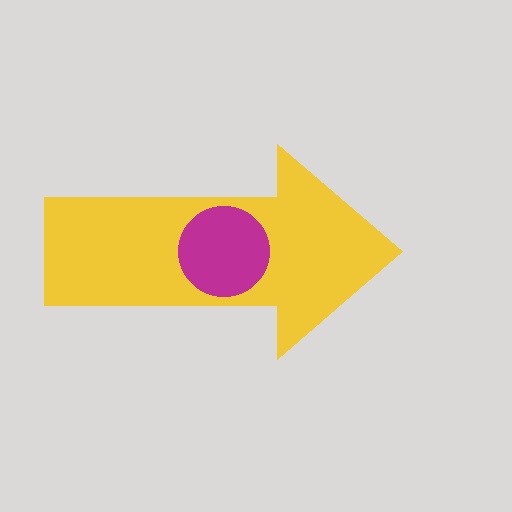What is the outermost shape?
The yellow arrow.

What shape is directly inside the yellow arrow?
The magenta circle.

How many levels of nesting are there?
2.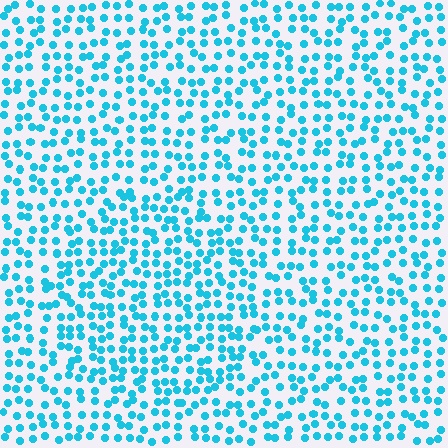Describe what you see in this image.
The image contains small cyan elements arranged at two different densities. A circle-shaped region is visible where the elements are more densely packed than the surrounding area.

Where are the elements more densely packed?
The elements are more densely packed inside the circle boundary.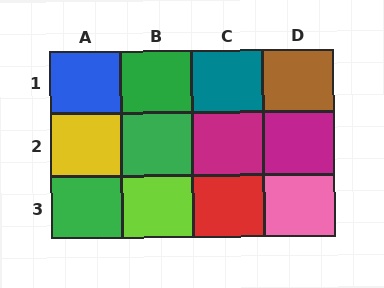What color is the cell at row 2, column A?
Yellow.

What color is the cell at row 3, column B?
Lime.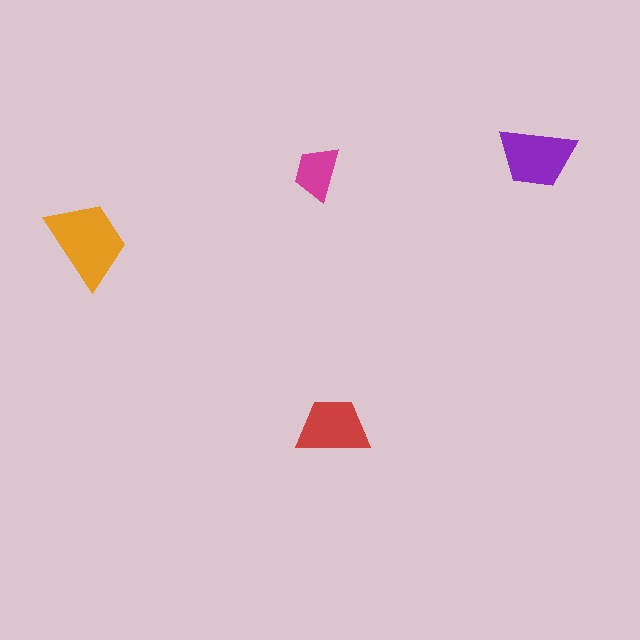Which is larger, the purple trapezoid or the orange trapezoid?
The orange one.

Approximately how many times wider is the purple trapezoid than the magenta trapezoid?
About 1.5 times wider.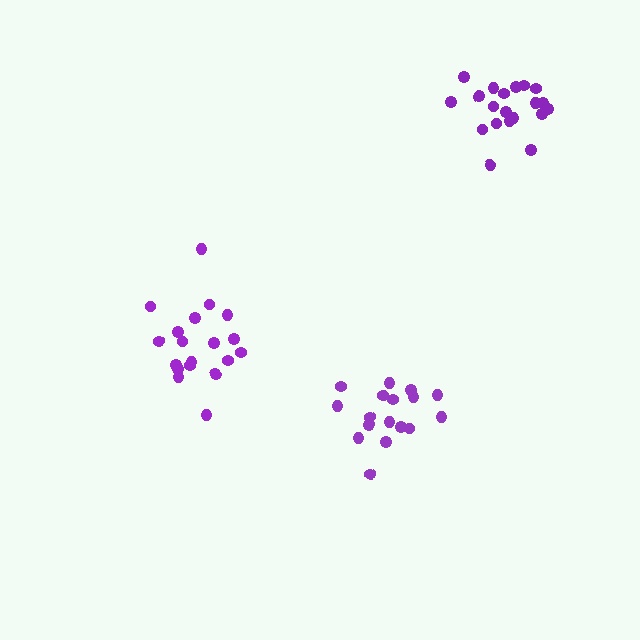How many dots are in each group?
Group 1: 20 dots, Group 2: 18 dots, Group 3: 19 dots (57 total).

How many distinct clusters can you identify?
There are 3 distinct clusters.